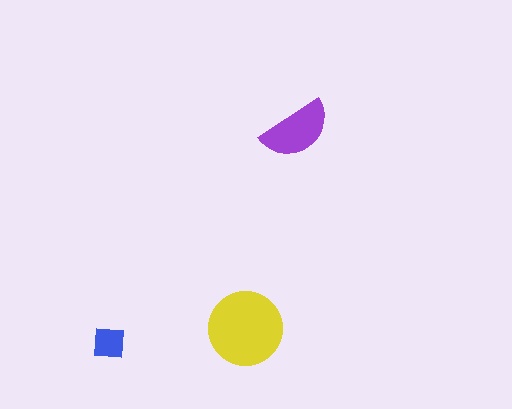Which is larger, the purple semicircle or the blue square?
The purple semicircle.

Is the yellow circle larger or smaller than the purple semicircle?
Larger.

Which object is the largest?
The yellow circle.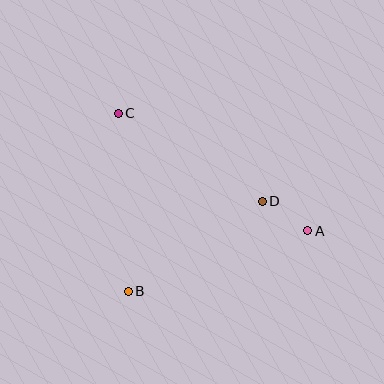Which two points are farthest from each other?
Points A and C are farthest from each other.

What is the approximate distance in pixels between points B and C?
The distance between B and C is approximately 178 pixels.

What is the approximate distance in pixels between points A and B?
The distance between A and B is approximately 190 pixels.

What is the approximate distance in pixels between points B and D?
The distance between B and D is approximately 162 pixels.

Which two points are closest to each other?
Points A and D are closest to each other.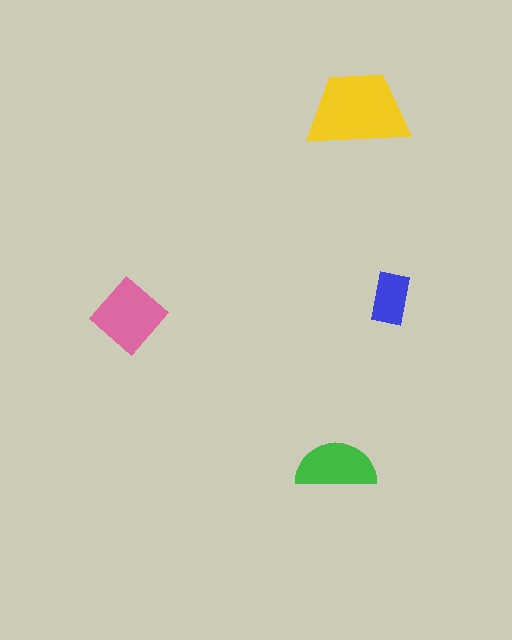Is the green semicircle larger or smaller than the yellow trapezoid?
Smaller.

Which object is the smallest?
The blue rectangle.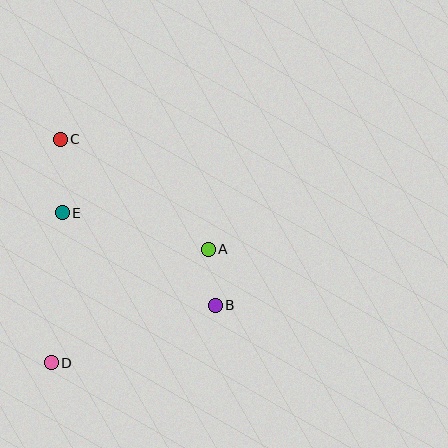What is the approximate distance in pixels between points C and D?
The distance between C and D is approximately 224 pixels.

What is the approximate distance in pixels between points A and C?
The distance between A and C is approximately 185 pixels.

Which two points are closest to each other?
Points A and B are closest to each other.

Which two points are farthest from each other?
Points B and C are farthest from each other.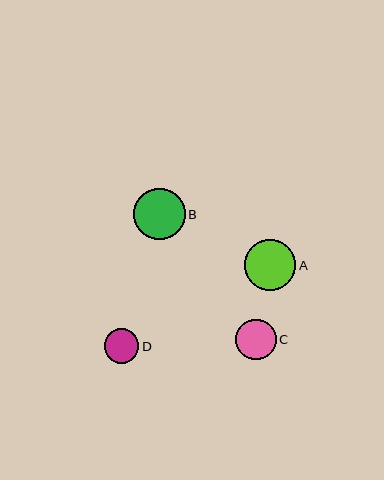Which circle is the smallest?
Circle D is the smallest with a size of approximately 34 pixels.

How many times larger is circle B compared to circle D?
Circle B is approximately 1.5 times the size of circle D.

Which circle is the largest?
Circle B is the largest with a size of approximately 51 pixels.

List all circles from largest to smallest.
From largest to smallest: B, A, C, D.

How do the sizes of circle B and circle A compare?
Circle B and circle A are approximately the same size.